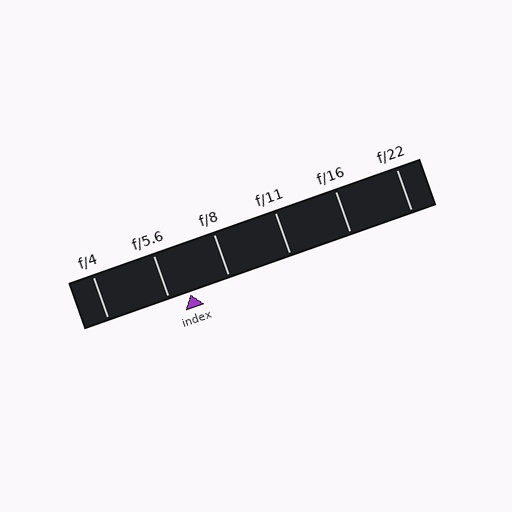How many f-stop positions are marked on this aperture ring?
There are 6 f-stop positions marked.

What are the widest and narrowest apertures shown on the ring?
The widest aperture shown is f/4 and the narrowest is f/22.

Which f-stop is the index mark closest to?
The index mark is closest to f/5.6.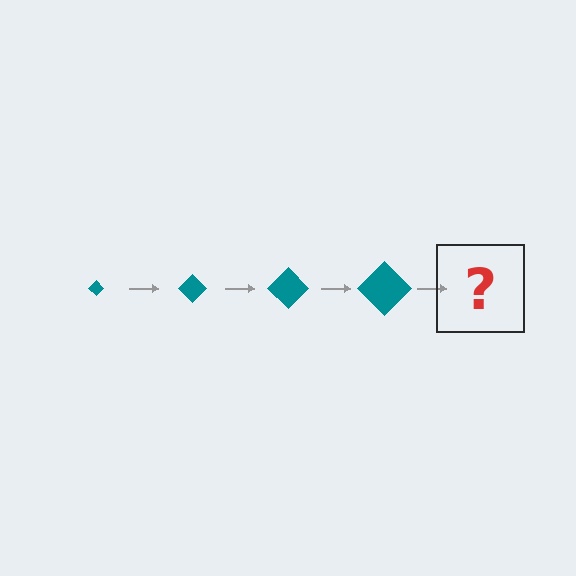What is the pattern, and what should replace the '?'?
The pattern is that the diamond gets progressively larger each step. The '?' should be a teal diamond, larger than the previous one.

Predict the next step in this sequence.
The next step is a teal diamond, larger than the previous one.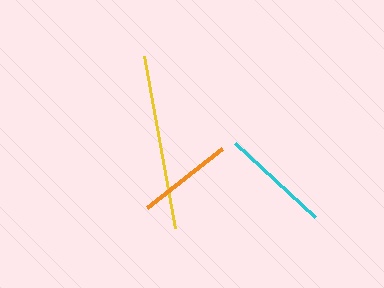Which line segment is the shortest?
The orange line is the shortest at approximately 96 pixels.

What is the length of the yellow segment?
The yellow segment is approximately 175 pixels long.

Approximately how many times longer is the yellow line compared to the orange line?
The yellow line is approximately 1.8 times the length of the orange line.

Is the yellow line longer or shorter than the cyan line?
The yellow line is longer than the cyan line.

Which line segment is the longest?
The yellow line is the longest at approximately 175 pixels.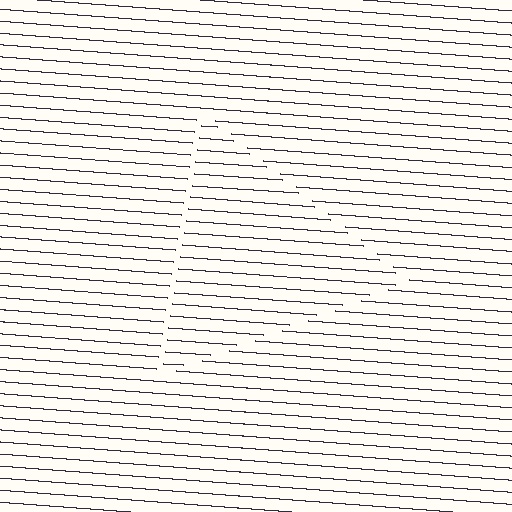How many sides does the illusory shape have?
3 sides — the line-ends trace a triangle.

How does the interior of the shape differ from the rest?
The interior of the shape contains the same grating, shifted by half a period — the contour is defined by the phase discontinuity where line-ends from the inner and outer gratings abut.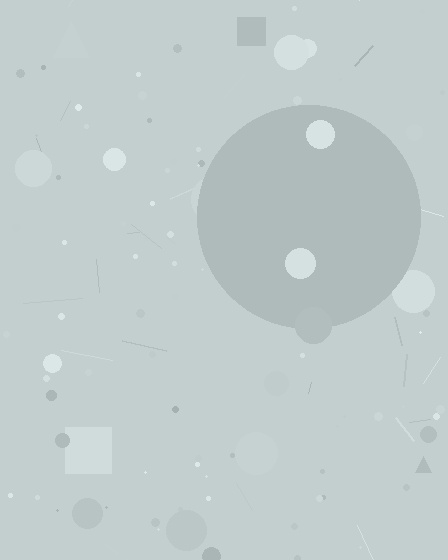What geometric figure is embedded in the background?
A circle is embedded in the background.